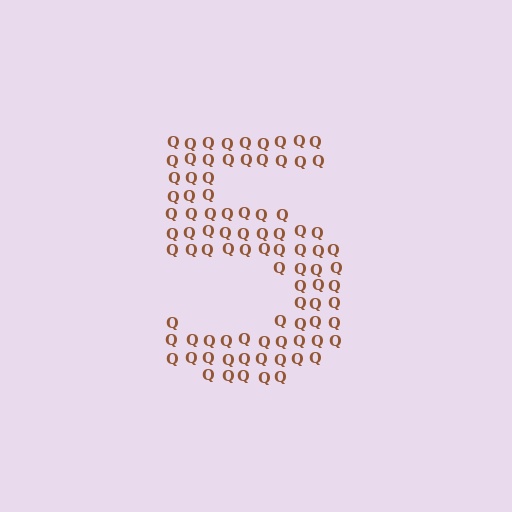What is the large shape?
The large shape is the digit 5.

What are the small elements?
The small elements are letter Q's.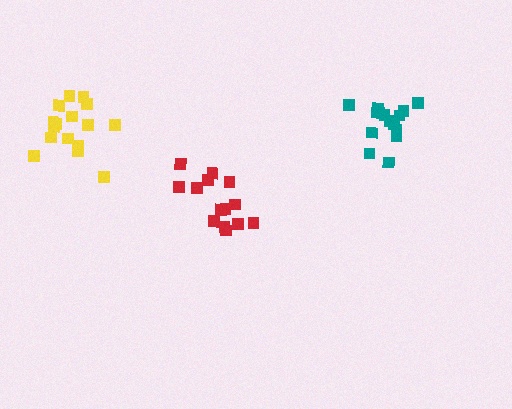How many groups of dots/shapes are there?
There are 3 groups.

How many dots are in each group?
Group 1: 16 dots, Group 2: 14 dots, Group 3: 15 dots (45 total).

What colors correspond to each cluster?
The clusters are colored: yellow, red, teal.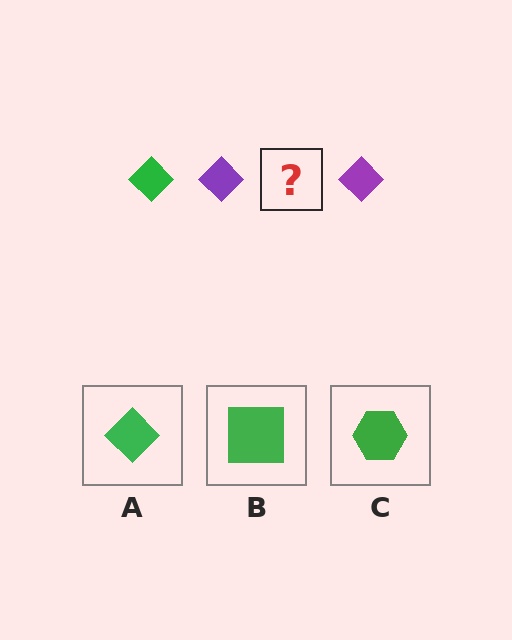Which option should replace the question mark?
Option A.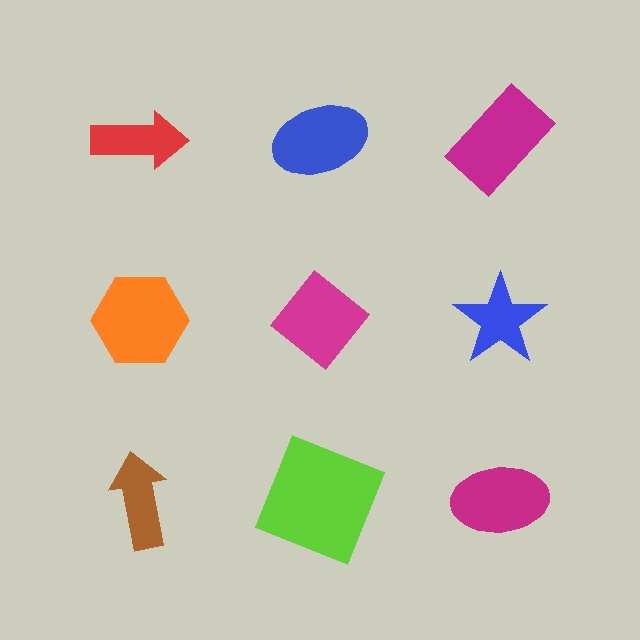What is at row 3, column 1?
A brown arrow.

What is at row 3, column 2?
A lime square.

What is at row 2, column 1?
An orange hexagon.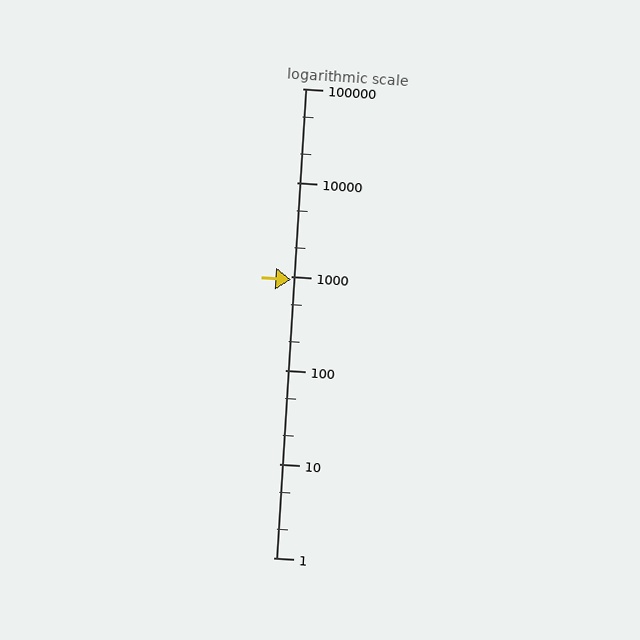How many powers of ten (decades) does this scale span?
The scale spans 5 decades, from 1 to 100000.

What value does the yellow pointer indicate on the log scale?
The pointer indicates approximately 910.